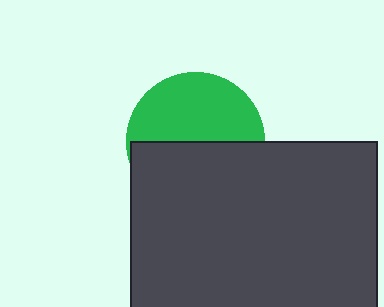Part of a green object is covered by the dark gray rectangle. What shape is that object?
It is a circle.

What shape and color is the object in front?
The object in front is a dark gray rectangle.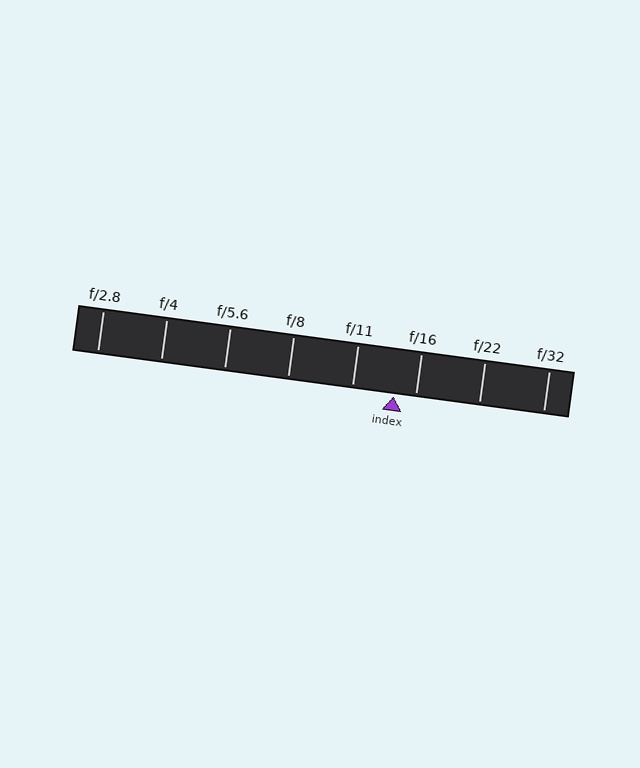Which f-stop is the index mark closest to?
The index mark is closest to f/16.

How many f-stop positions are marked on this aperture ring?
There are 8 f-stop positions marked.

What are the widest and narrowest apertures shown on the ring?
The widest aperture shown is f/2.8 and the narrowest is f/32.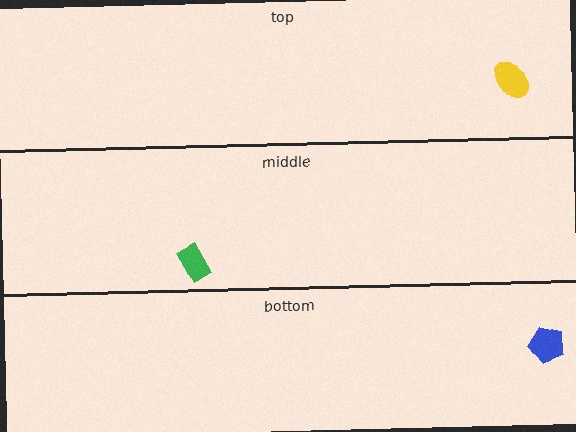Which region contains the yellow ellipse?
The top region.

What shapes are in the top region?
The yellow ellipse.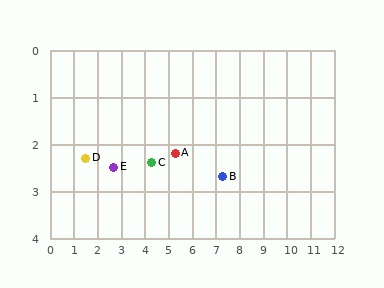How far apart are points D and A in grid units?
Points D and A are about 3.8 grid units apart.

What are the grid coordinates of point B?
Point B is at approximately (7.3, 2.7).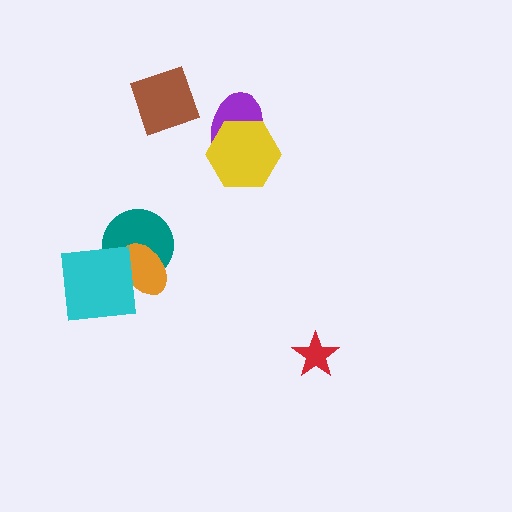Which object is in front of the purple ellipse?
The yellow hexagon is in front of the purple ellipse.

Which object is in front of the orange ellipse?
The cyan square is in front of the orange ellipse.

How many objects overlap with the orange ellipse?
2 objects overlap with the orange ellipse.